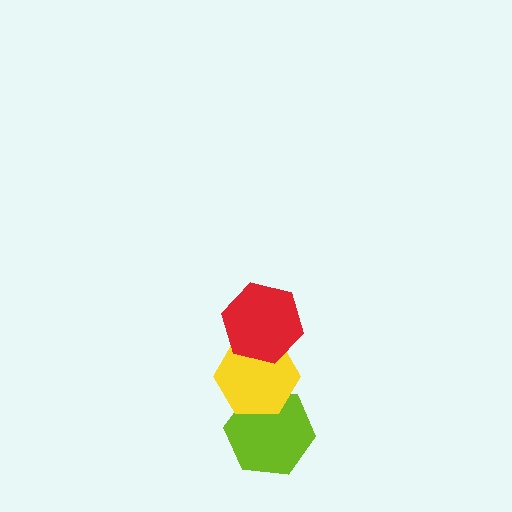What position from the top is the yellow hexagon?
The yellow hexagon is 2nd from the top.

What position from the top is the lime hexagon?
The lime hexagon is 3rd from the top.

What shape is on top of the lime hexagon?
The yellow hexagon is on top of the lime hexagon.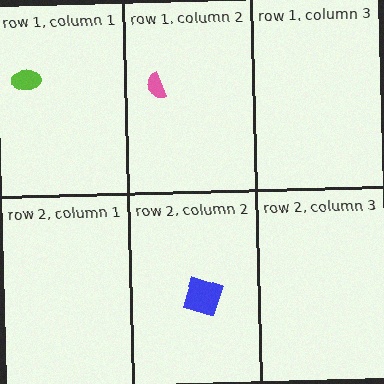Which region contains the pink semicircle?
The row 1, column 2 region.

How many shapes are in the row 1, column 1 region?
1.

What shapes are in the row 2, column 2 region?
The blue square.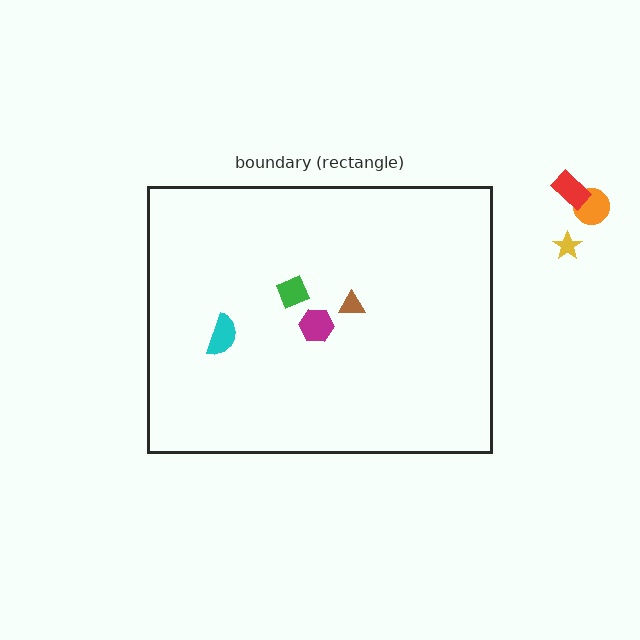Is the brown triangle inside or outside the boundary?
Inside.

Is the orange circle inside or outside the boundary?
Outside.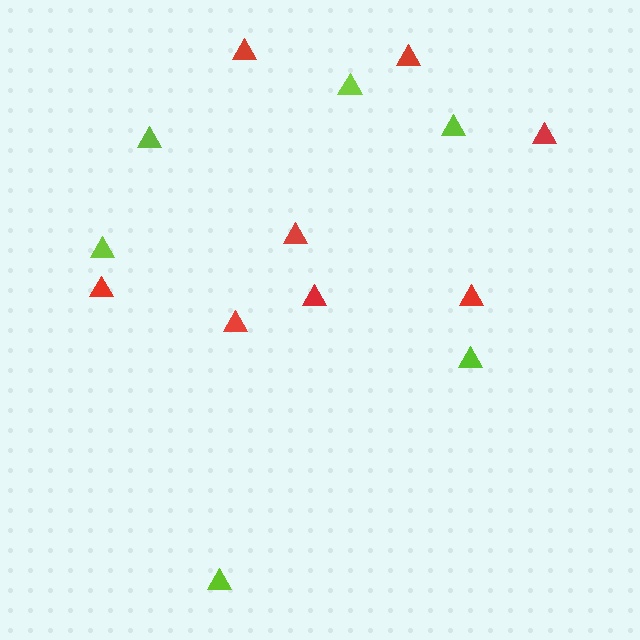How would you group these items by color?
There are 2 groups: one group of red triangles (8) and one group of lime triangles (6).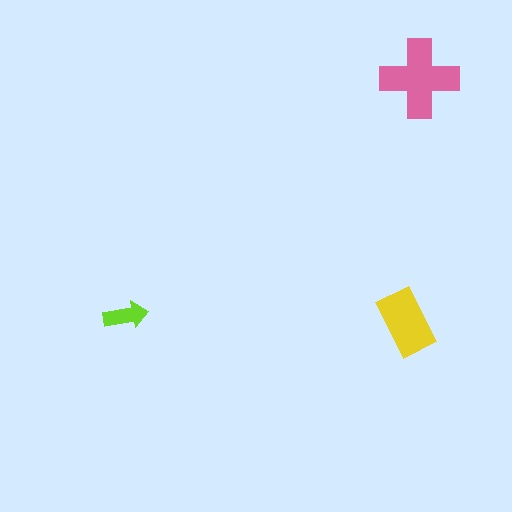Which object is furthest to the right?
The pink cross is rightmost.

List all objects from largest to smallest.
The pink cross, the yellow rectangle, the lime arrow.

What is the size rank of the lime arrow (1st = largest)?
3rd.